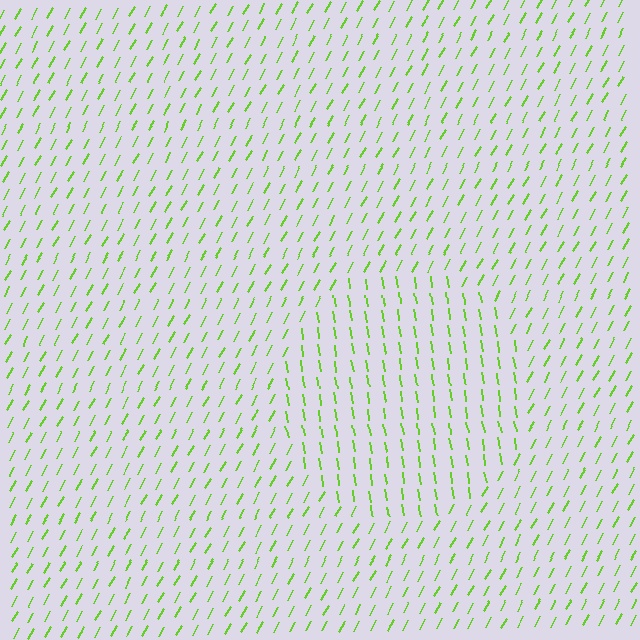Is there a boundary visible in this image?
Yes, there is a texture boundary formed by a change in line orientation.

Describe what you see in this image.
The image is filled with small lime line segments. A circle region in the image has lines oriented differently from the surrounding lines, creating a visible texture boundary.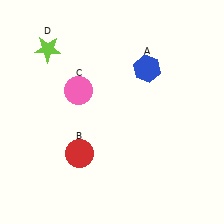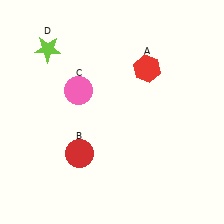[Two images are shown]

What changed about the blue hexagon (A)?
In Image 1, A is blue. In Image 2, it changed to red.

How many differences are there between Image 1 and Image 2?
There is 1 difference between the two images.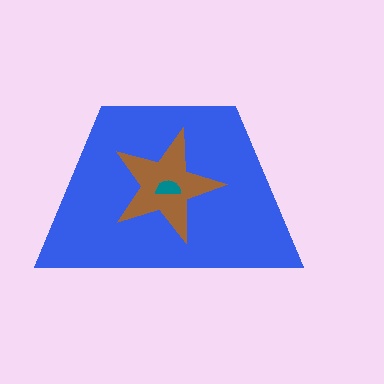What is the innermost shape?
The teal semicircle.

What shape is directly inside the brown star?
The teal semicircle.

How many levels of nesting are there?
3.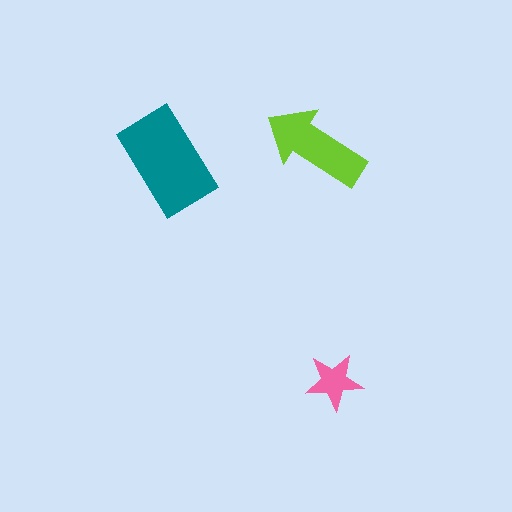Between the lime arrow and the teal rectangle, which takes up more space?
The teal rectangle.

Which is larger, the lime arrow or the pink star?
The lime arrow.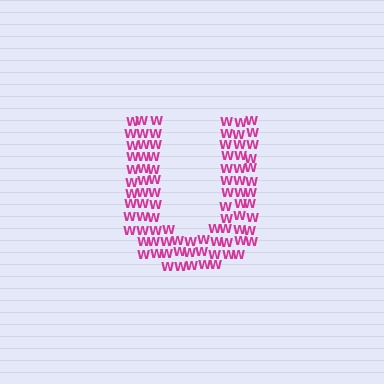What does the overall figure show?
The overall figure shows the letter U.